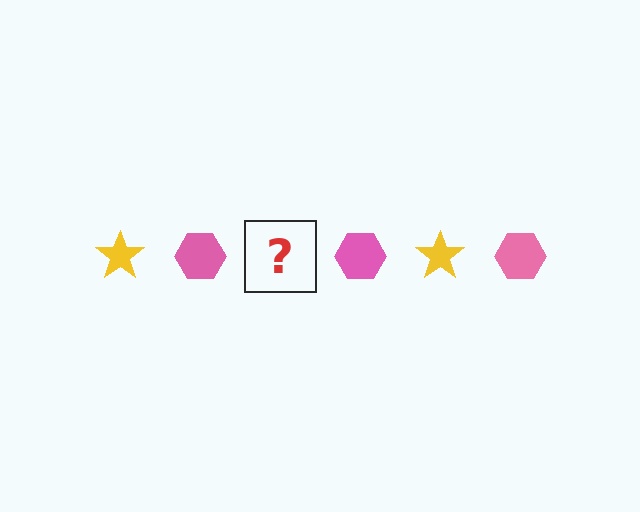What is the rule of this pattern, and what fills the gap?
The rule is that the pattern alternates between yellow star and pink hexagon. The gap should be filled with a yellow star.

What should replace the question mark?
The question mark should be replaced with a yellow star.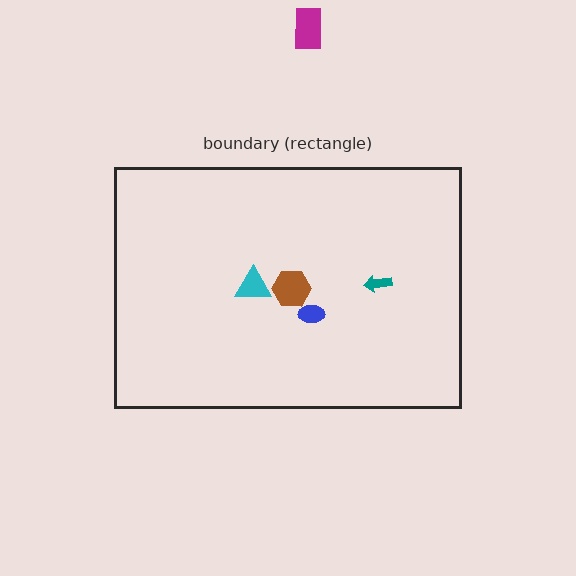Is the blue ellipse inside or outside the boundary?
Inside.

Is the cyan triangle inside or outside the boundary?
Inside.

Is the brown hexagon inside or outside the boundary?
Inside.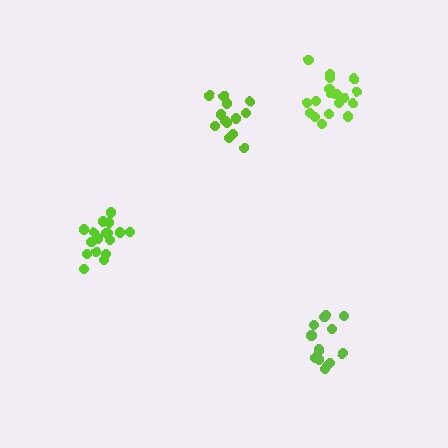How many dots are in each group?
Group 1: 17 dots, Group 2: 14 dots, Group 3: 13 dots, Group 4: 18 dots (62 total).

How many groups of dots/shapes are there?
There are 4 groups.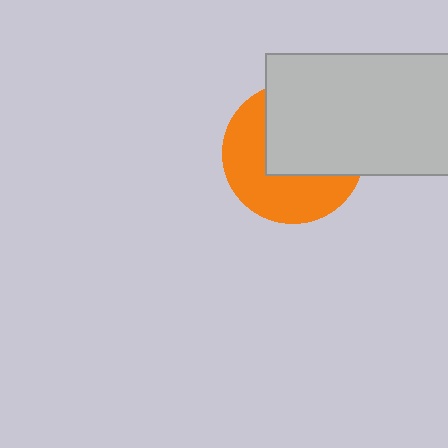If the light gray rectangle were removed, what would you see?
You would see the complete orange circle.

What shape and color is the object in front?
The object in front is a light gray rectangle.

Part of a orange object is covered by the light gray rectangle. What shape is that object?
It is a circle.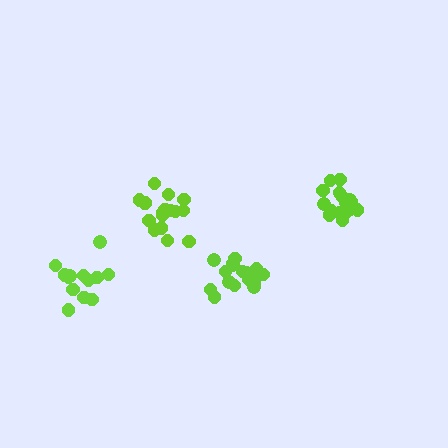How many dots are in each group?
Group 1: 18 dots, Group 2: 16 dots, Group 3: 17 dots, Group 4: 13 dots (64 total).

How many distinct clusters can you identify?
There are 4 distinct clusters.